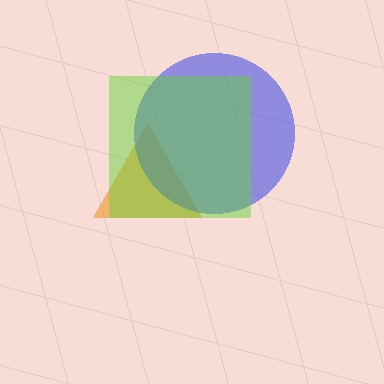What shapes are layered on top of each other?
The layered shapes are: an orange triangle, a blue circle, a lime square.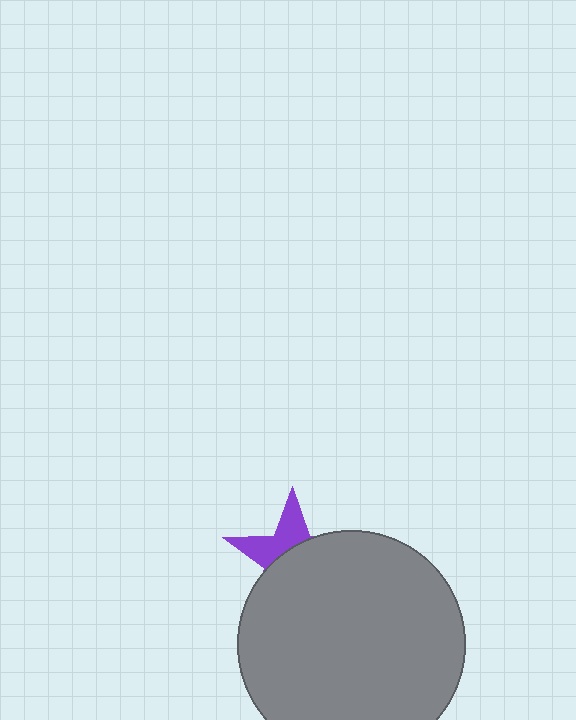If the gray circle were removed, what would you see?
You would see the complete purple star.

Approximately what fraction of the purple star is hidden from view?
Roughly 64% of the purple star is hidden behind the gray circle.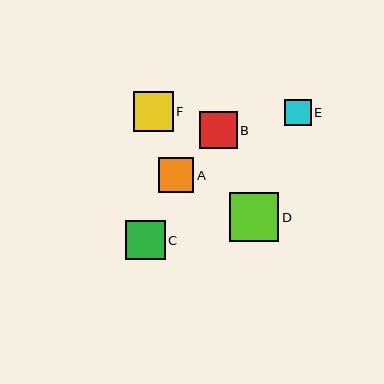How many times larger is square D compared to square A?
Square D is approximately 1.4 times the size of square A.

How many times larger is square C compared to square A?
Square C is approximately 1.1 times the size of square A.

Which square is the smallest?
Square E is the smallest with a size of approximately 27 pixels.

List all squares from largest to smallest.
From largest to smallest: D, F, C, B, A, E.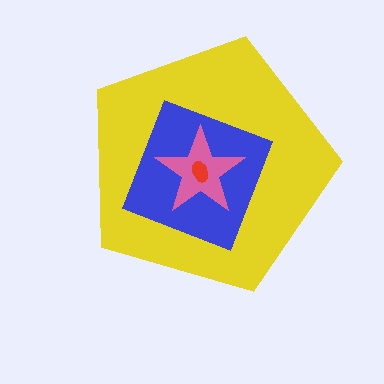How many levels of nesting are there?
4.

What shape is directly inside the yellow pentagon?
The blue diamond.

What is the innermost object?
The red ellipse.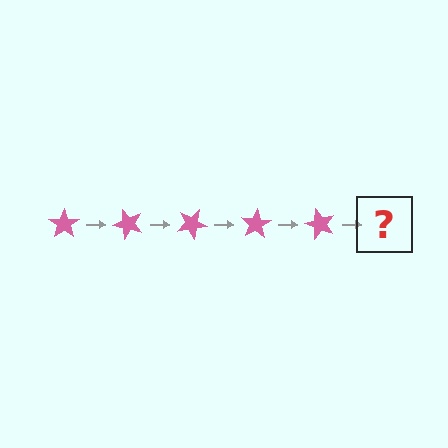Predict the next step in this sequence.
The next step is a pink star rotated 250 degrees.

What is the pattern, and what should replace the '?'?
The pattern is that the star rotates 50 degrees each step. The '?' should be a pink star rotated 250 degrees.